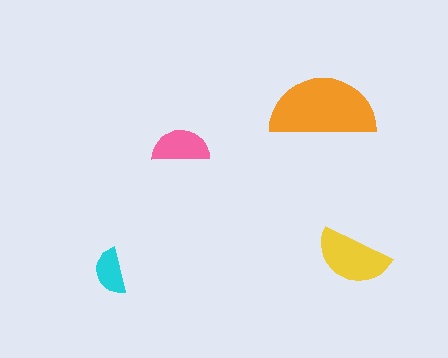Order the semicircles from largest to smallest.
the orange one, the yellow one, the pink one, the cyan one.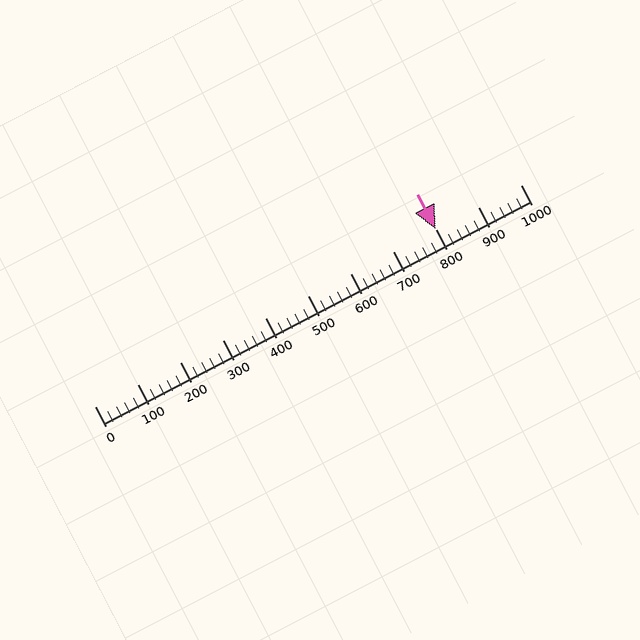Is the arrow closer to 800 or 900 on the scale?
The arrow is closer to 800.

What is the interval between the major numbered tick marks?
The major tick marks are spaced 100 units apart.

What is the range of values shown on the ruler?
The ruler shows values from 0 to 1000.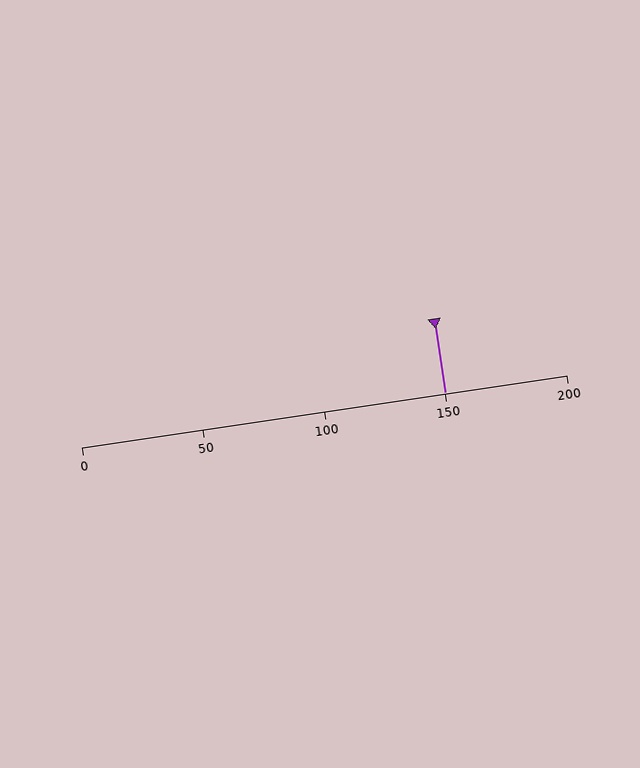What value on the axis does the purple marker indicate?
The marker indicates approximately 150.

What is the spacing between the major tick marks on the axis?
The major ticks are spaced 50 apart.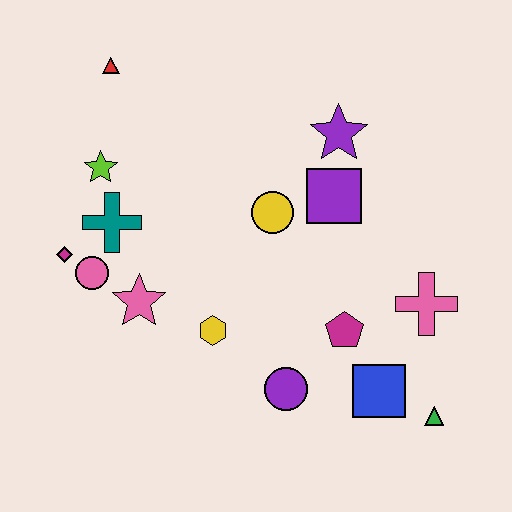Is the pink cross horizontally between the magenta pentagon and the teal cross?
No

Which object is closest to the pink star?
The pink circle is closest to the pink star.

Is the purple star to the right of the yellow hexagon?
Yes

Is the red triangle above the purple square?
Yes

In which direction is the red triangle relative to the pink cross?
The red triangle is to the left of the pink cross.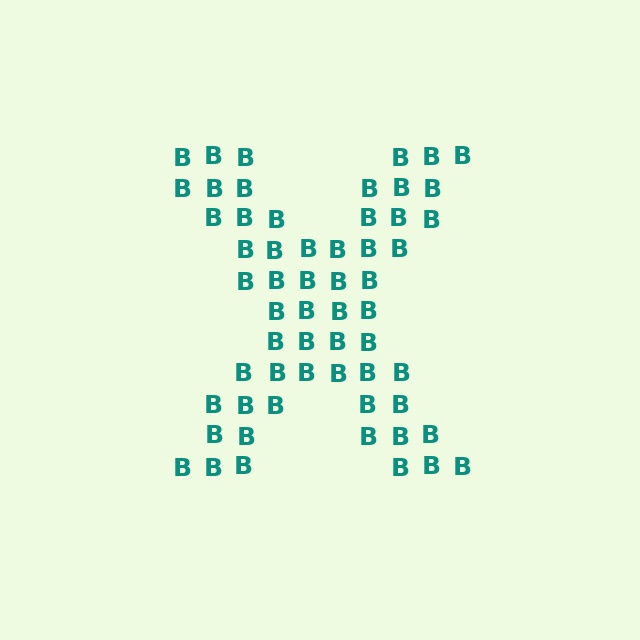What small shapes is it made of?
It is made of small letter B's.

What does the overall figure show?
The overall figure shows the letter X.